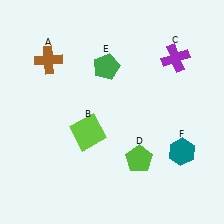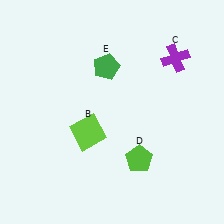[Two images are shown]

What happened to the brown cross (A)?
The brown cross (A) was removed in Image 2. It was in the top-left area of Image 1.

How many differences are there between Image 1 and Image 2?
There are 2 differences between the two images.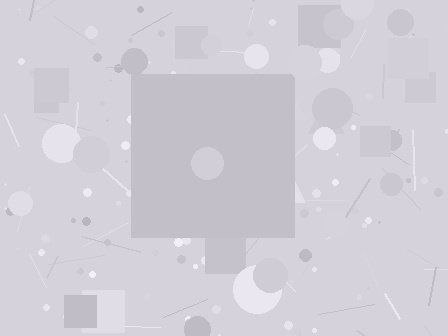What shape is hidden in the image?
A square is hidden in the image.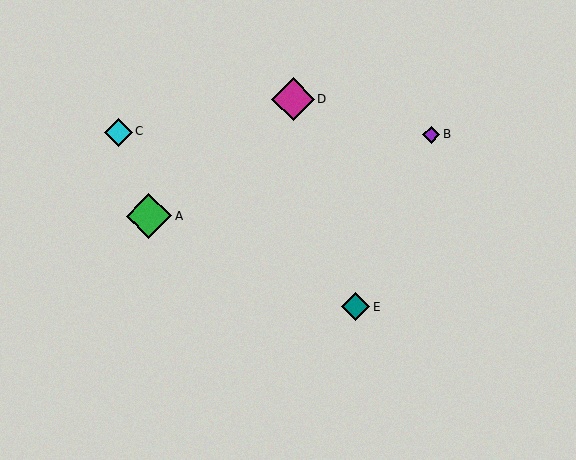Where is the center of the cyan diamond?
The center of the cyan diamond is at (118, 132).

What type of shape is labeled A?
Shape A is a green diamond.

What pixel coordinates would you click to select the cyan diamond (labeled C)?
Click at (118, 132) to select the cyan diamond C.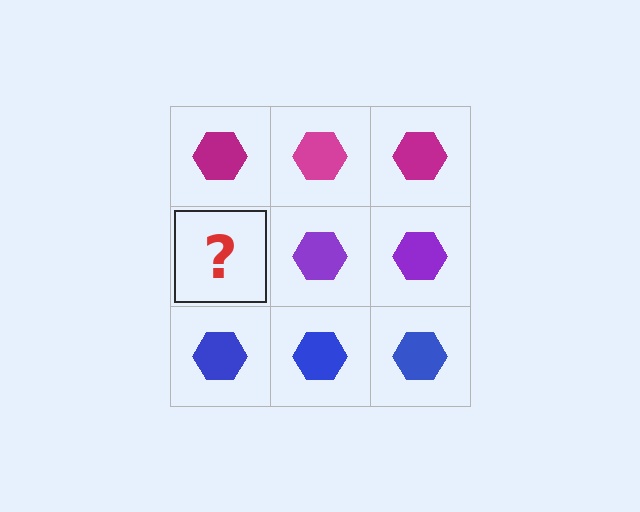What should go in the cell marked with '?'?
The missing cell should contain a purple hexagon.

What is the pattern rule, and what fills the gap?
The rule is that each row has a consistent color. The gap should be filled with a purple hexagon.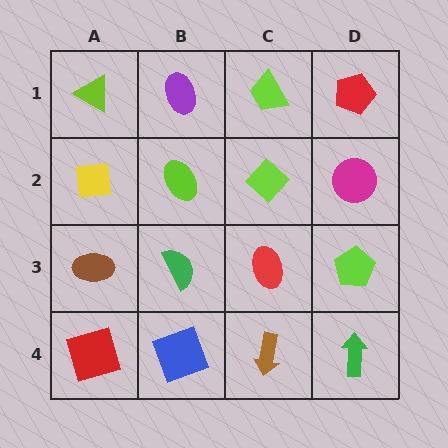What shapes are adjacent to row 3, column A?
A yellow square (row 2, column A), a red square (row 4, column A), a green semicircle (row 3, column B).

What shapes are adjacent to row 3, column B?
A lime ellipse (row 2, column B), a blue square (row 4, column B), a brown ellipse (row 3, column A), a red ellipse (row 3, column C).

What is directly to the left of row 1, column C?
A purple ellipse.